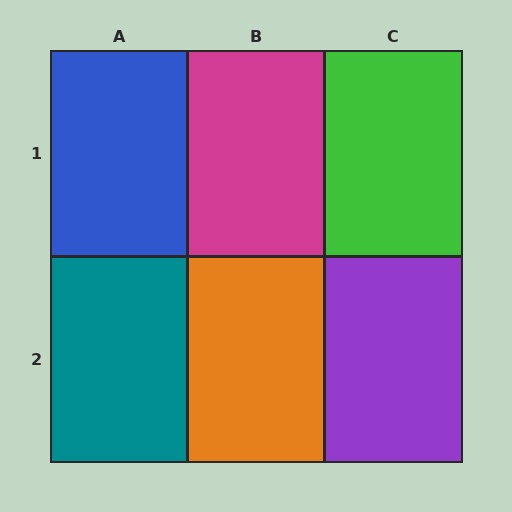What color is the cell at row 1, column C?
Green.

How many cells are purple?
1 cell is purple.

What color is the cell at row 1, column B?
Magenta.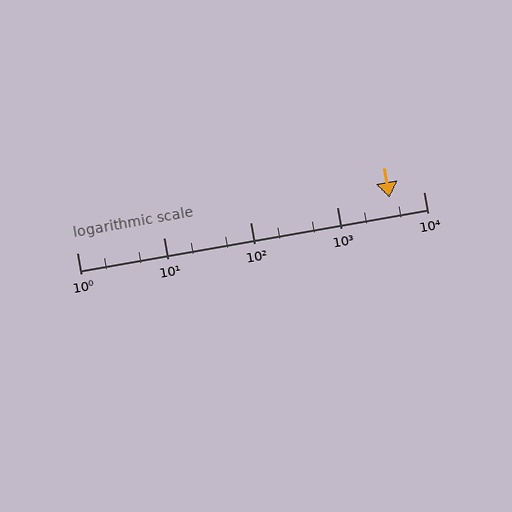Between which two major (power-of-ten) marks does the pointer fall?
The pointer is between 1000 and 10000.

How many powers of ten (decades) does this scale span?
The scale spans 4 decades, from 1 to 10000.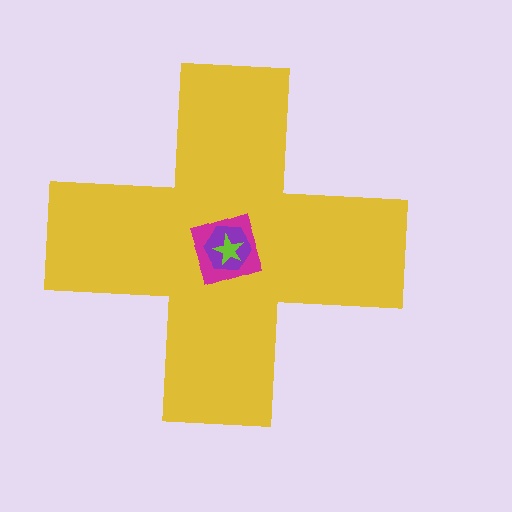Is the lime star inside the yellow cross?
Yes.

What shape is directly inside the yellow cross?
The magenta square.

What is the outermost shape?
The yellow cross.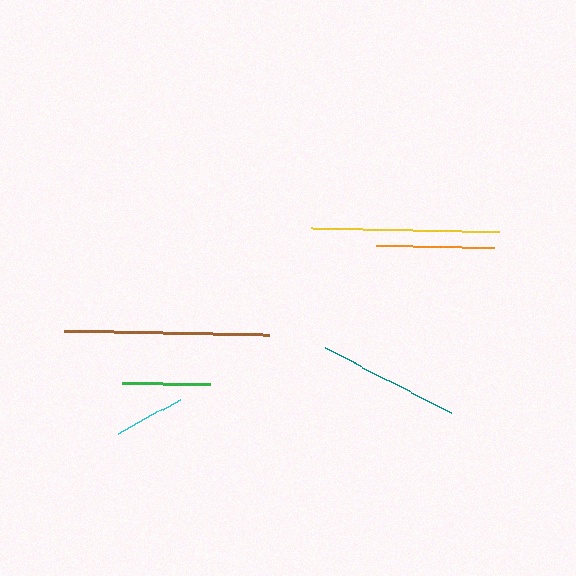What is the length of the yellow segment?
The yellow segment is approximately 188 pixels long.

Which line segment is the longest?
The brown line is the longest at approximately 206 pixels.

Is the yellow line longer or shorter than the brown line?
The brown line is longer than the yellow line.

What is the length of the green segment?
The green segment is approximately 88 pixels long.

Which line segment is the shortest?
The cyan line is the shortest at approximately 70 pixels.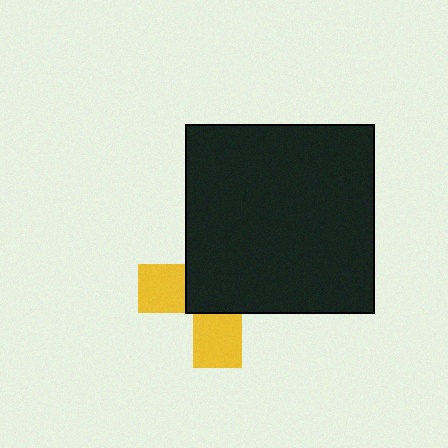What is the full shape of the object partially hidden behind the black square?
The partially hidden object is a yellow cross.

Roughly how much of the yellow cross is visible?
A small part of it is visible (roughly 38%).